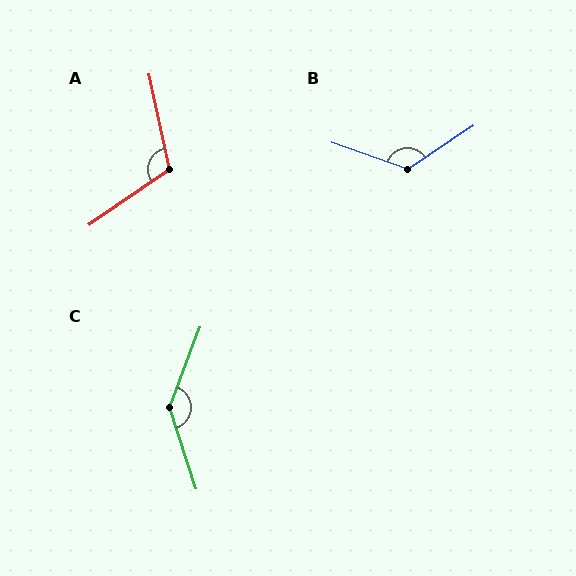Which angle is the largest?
C, at approximately 141 degrees.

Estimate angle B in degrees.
Approximately 127 degrees.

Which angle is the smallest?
A, at approximately 113 degrees.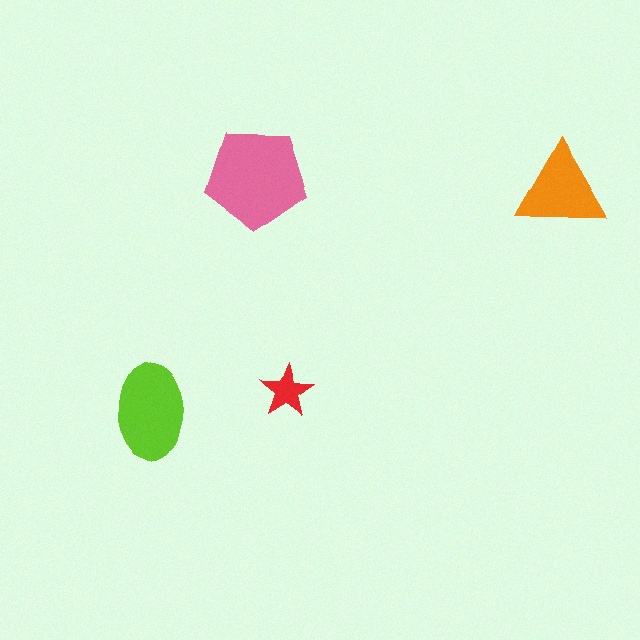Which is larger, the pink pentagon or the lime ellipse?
The pink pentagon.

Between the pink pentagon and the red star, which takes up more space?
The pink pentagon.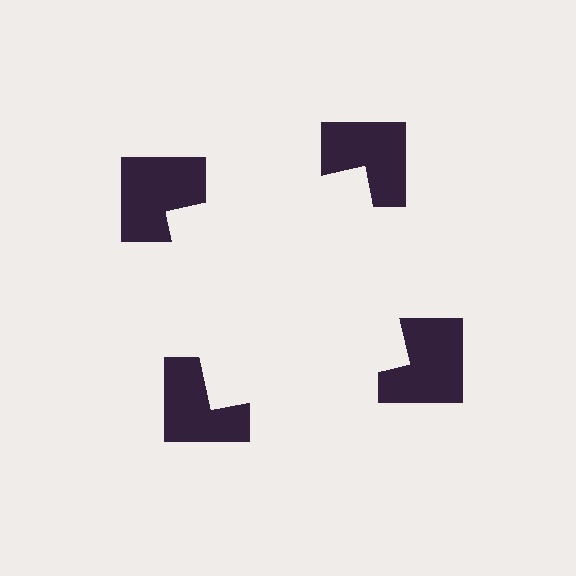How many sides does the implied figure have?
4 sides.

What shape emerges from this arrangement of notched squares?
An illusory square — its edges are inferred from the aligned wedge cuts in the notched squares, not physically drawn.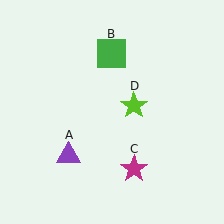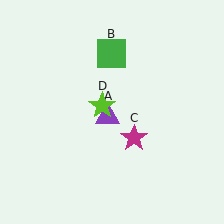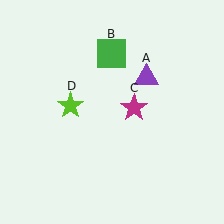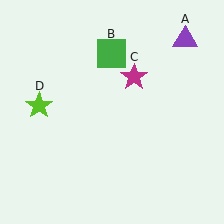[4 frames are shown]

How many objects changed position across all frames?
3 objects changed position: purple triangle (object A), magenta star (object C), lime star (object D).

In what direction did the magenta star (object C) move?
The magenta star (object C) moved up.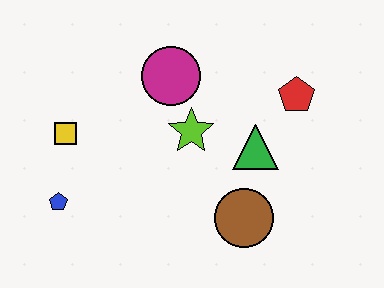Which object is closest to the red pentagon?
The green triangle is closest to the red pentagon.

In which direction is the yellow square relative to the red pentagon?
The yellow square is to the left of the red pentagon.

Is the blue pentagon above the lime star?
No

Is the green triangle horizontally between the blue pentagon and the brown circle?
No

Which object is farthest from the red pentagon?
The blue pentagon is farthest from the red pentagon.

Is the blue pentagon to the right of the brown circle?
No